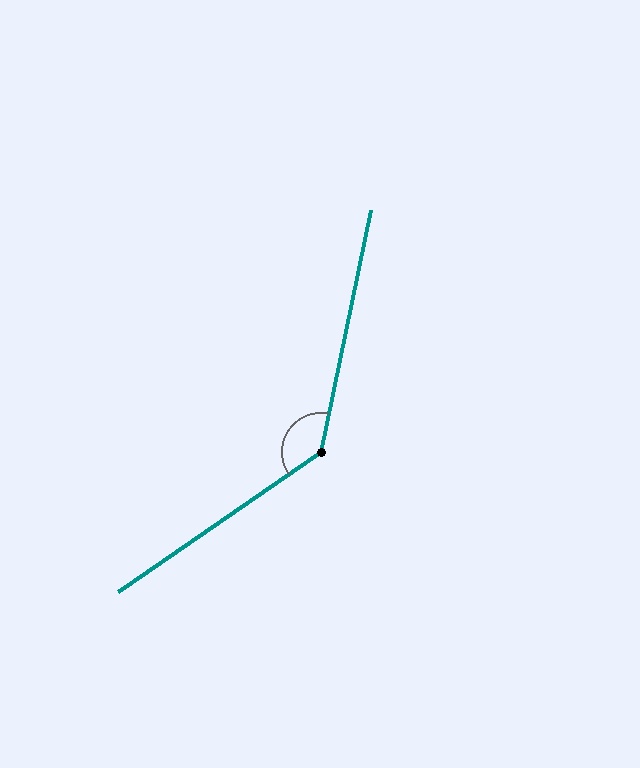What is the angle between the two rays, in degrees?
Approximately 136 degrees.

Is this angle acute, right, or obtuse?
It is obtuse.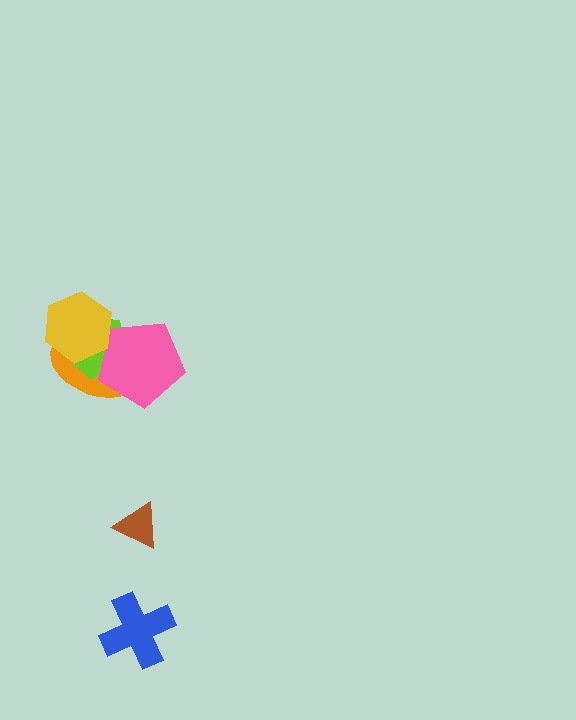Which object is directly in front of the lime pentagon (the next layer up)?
The pink pentagon is directly in front of the lime pentagon.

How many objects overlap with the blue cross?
0 objects overlap with the blue cross.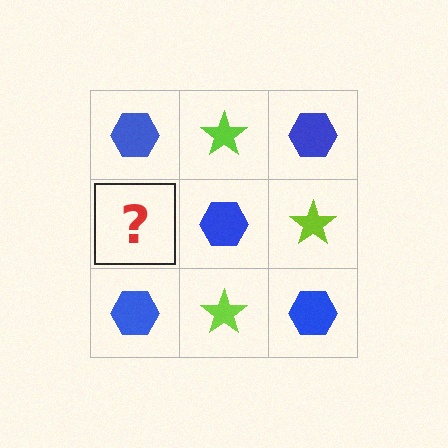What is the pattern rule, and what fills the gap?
The rule is that it alternates blue hexagon and lime star in a checkerboard pattern. The gap should be filled with a lime star.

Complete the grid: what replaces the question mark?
The question mark should be replaced with a lime star.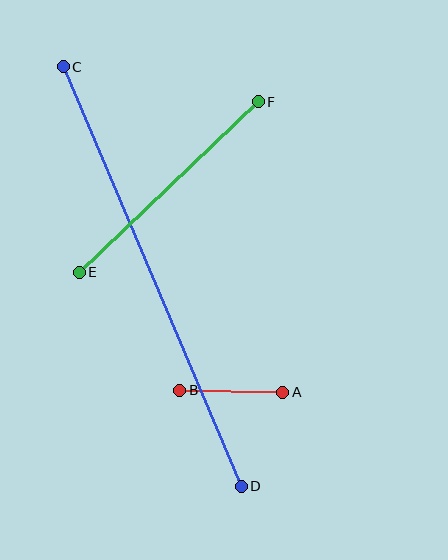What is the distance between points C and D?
The distance is approximately 456 pixels.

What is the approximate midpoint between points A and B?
The midpoint is at approximately (231, 391) pixels.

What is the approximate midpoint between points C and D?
The midpoint is at approximately (152, 277) pixels.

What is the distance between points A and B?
The distance is approximately 103 pixels.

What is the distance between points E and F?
The distance is approximately 247 pixels.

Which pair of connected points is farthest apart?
Points C and D are farthest apart.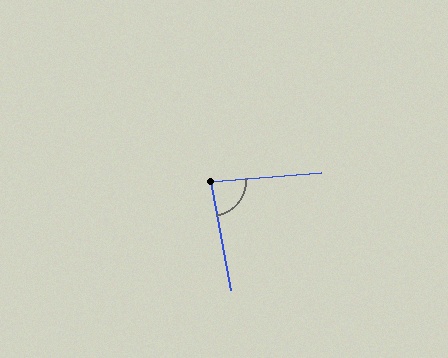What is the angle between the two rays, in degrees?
Approximately 84 degrees.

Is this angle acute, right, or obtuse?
It is acute.